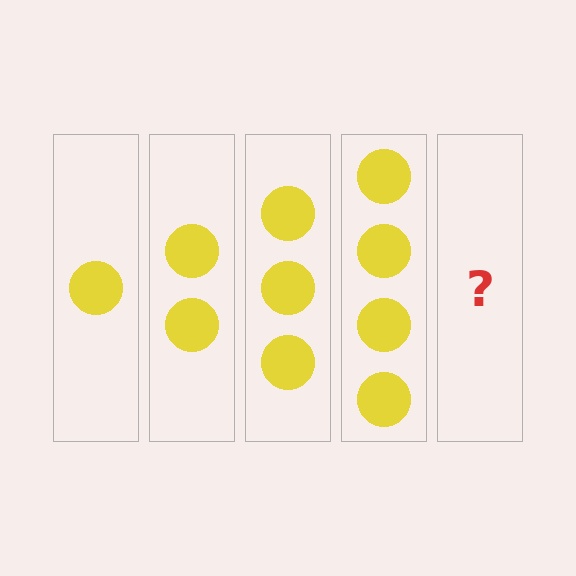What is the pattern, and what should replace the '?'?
The pattern is that each step adds one more circle. The '?' should be 5 circles.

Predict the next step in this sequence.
The next step is 5 circles.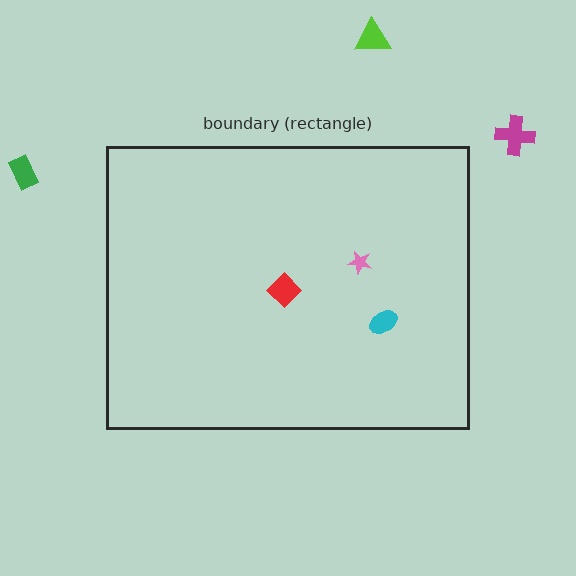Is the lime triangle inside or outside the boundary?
Outside.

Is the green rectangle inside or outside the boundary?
Outside.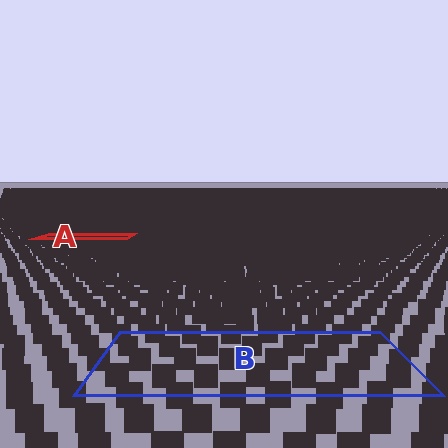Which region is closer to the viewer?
Region B is closer. The texture elements there are larger and more spread out.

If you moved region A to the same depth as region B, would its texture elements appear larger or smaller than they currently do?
They would appear larger. At a closer depth, the same texture elements are projected at a bigger on-screen size.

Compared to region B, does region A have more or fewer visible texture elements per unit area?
Region A has more texture elements per unit area — they are packed more densely because it is farther away.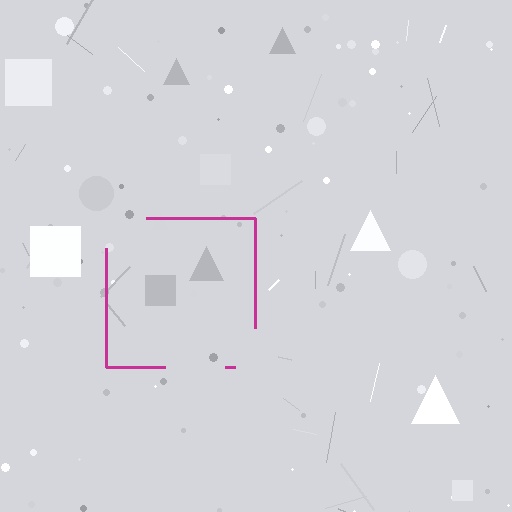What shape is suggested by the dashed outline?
The dashed outline suggests a square.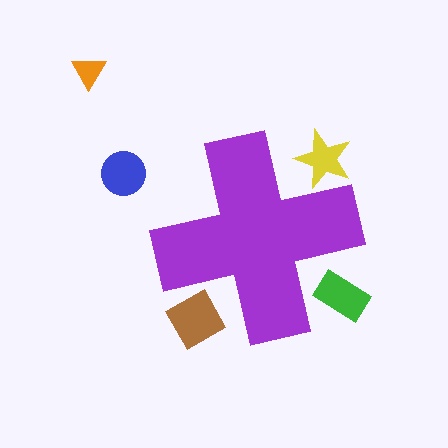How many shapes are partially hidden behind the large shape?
3 shapes are partially hidden.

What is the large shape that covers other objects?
A purple cross.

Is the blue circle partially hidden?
No, the blue circle is fully visible.